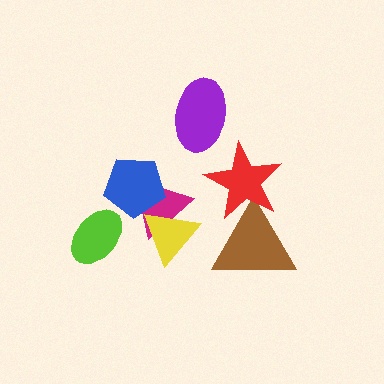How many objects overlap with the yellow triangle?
1 object overlaps with the yellow triangle.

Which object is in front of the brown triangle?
The red star is in front of the brown triangle.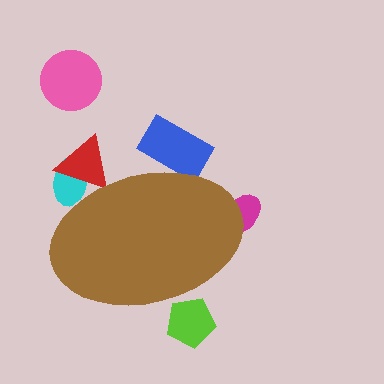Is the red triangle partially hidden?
Yes, the red triangle is partially hidden behind the brown ellipse.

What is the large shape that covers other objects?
A brown ellipse.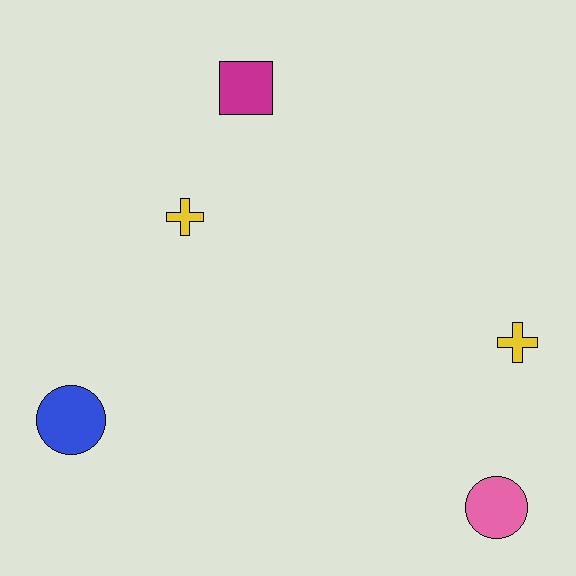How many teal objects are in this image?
There are no teal objects.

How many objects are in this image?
There are 5 objects.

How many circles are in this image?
There are 2 circles.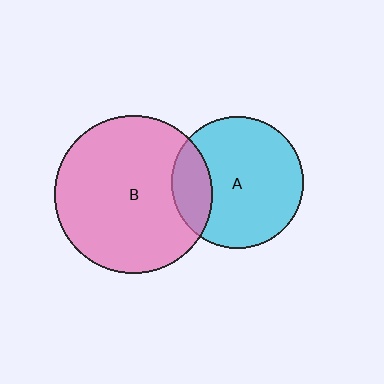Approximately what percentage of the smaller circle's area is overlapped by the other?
Approximately 20%.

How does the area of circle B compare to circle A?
Approximately 1.4 times.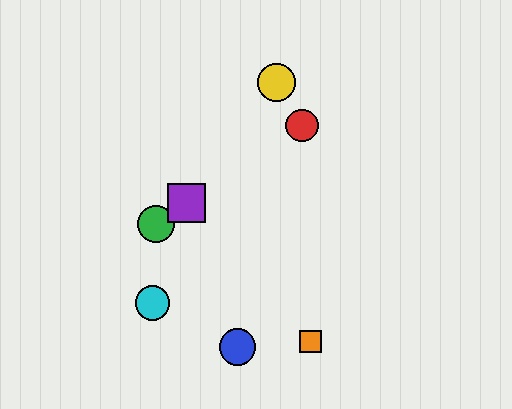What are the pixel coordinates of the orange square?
The orange square is at (310, 342).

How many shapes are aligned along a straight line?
3 shapes (the red circle, the green circle, the purple square) are aligned along a straight line.